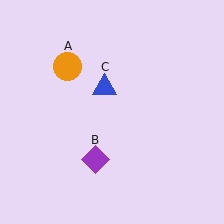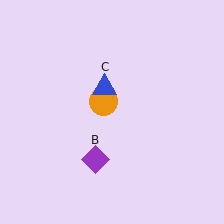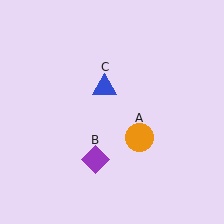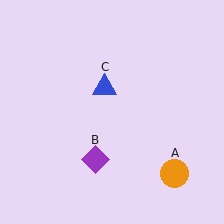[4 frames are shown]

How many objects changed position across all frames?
1 object changed position: orange circle (object A).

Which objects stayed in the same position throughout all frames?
Purple diamond (object B) and blue triangle (object C) remained stationary.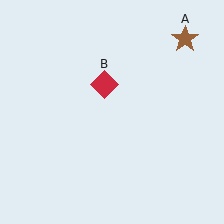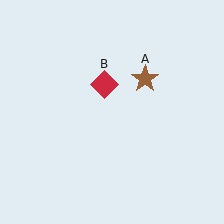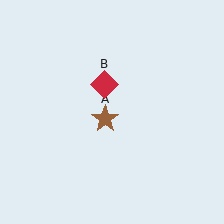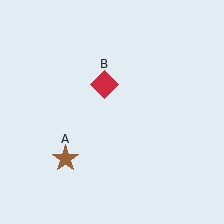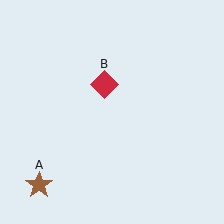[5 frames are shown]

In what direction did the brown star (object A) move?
The brown star (object A) moved down and to the left.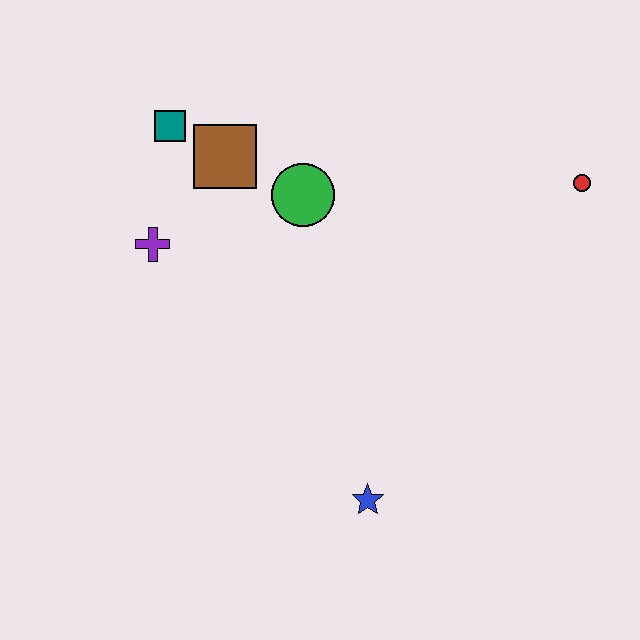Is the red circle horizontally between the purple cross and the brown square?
No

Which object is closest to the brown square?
The teal square is closest to the brown square.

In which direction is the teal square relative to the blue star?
The teal square is above the blue star.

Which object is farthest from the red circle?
The purple cross is farthest from the red circle.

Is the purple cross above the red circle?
No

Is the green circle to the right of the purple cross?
Yes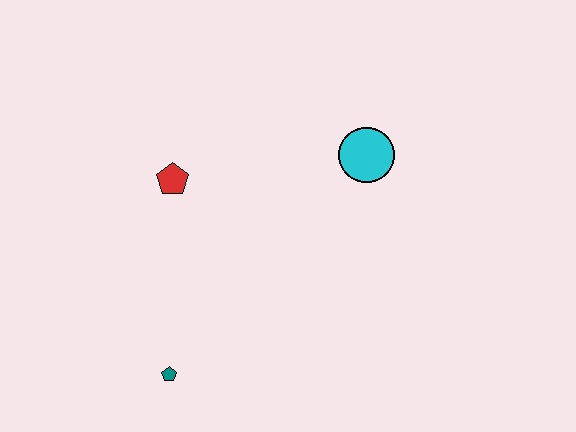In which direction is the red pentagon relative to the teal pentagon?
The red pentagon is above the teal pentagon.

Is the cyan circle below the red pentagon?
No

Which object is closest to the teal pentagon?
The red pentagon is closest to the teal pentagon.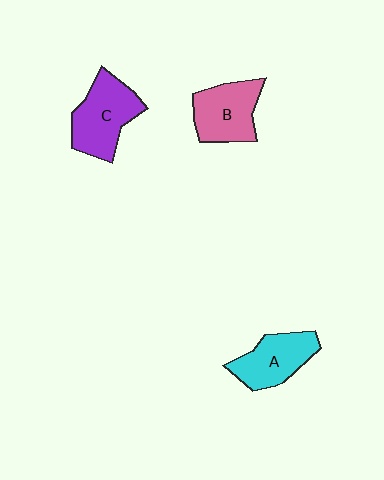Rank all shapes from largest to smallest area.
From largest to smallest: C (purple), B (pink), A (cyan).